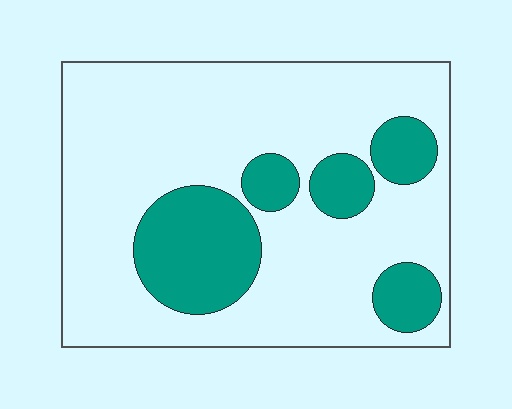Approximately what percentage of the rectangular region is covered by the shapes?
Approximately 25%.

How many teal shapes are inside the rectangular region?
5.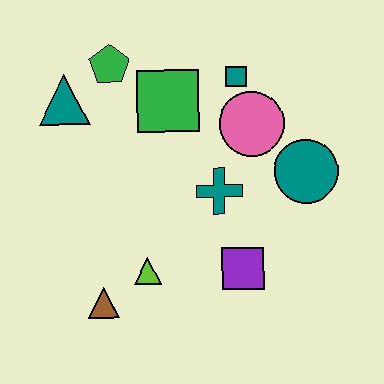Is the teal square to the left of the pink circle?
Yes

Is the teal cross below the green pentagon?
Yes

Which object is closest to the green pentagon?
The teal triangle is closest to the green pentagon.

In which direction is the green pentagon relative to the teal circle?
The green pentagon is to the left of the teal circle.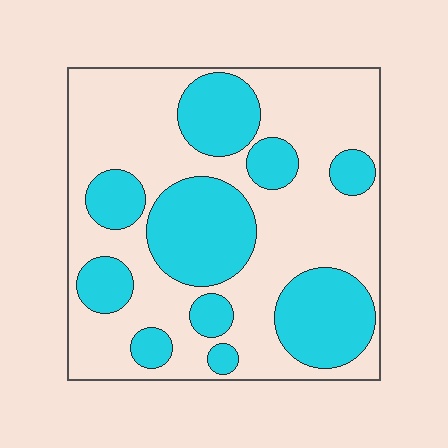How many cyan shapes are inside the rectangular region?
10.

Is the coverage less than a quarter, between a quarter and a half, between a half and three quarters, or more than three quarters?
Between a quarter and a half.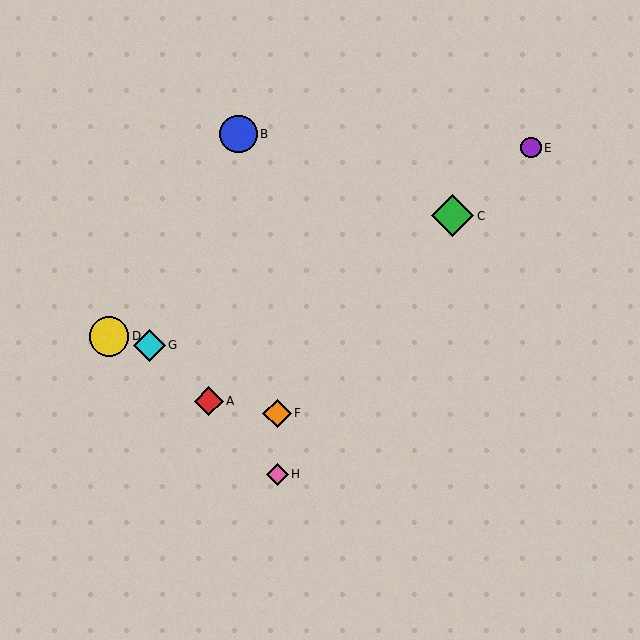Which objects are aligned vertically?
Objects F, H are aligned vertically.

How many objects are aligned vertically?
2 objects (F, H) are aligned vertically.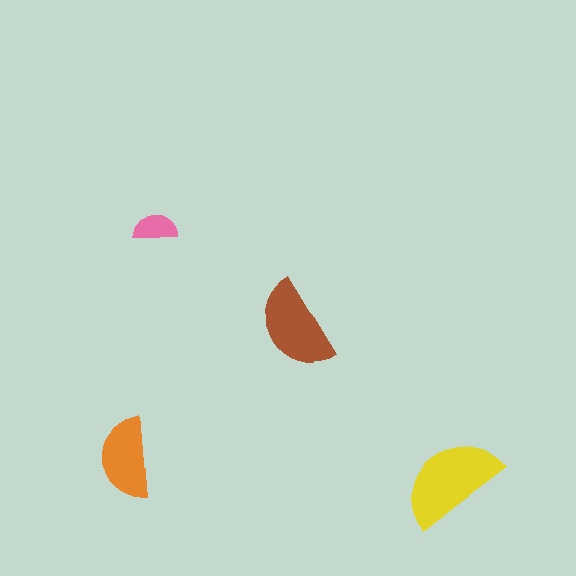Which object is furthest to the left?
The orange semicircle is leftmost.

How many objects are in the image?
There are 4 objects in the image.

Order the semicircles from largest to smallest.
the yellow one, the brown one, the orange one, the pink one.